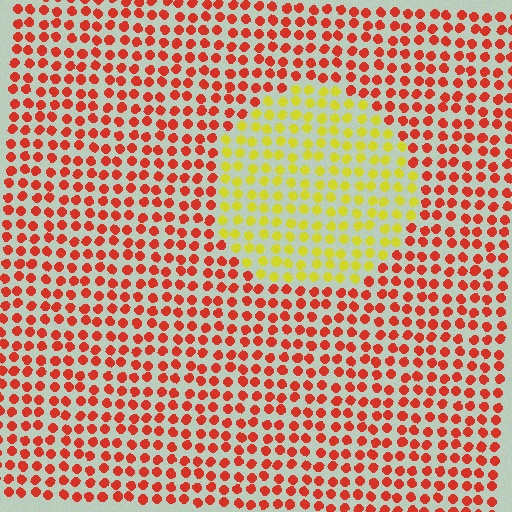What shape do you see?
I see a circle.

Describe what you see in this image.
The image is filled with small red elements in a uniform arrangement. A circle-shaped region is visible where the elements are tinted to a slightly different hue, forming a subtle color boundary.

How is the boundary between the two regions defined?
The boundary is defined purely by a slight shift in hue (about 59 degrees). Spacing, size, and orientation are identical on both sides.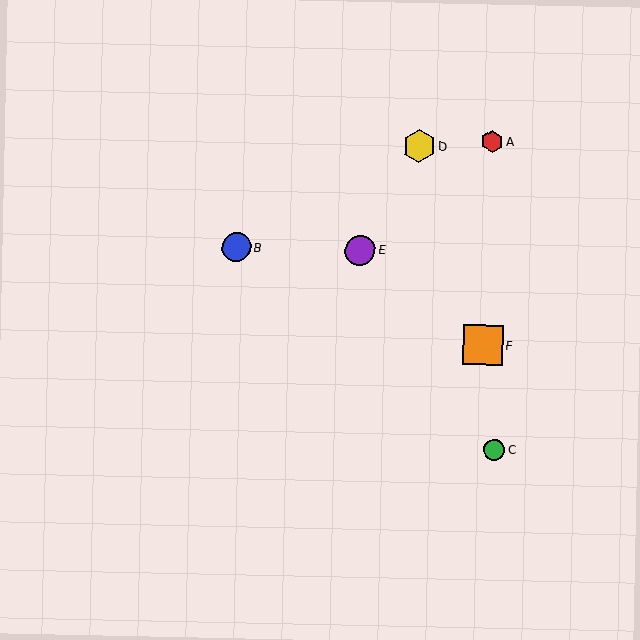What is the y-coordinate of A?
Object A is at y≈141.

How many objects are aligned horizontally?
2 objects (B, E) are aligned horizontally.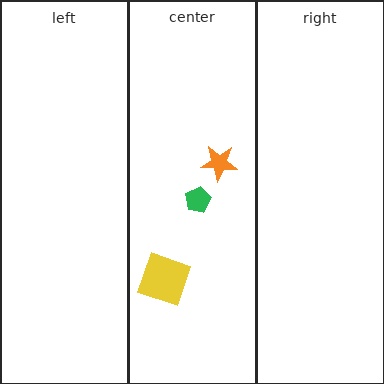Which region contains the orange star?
The center region.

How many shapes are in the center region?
3.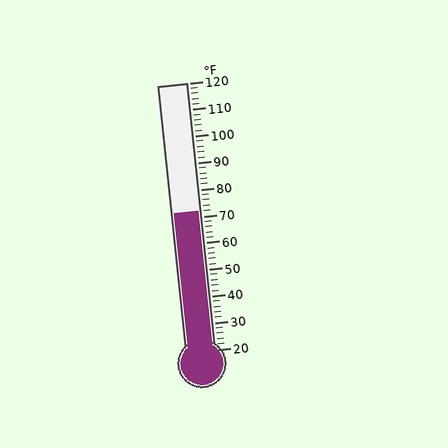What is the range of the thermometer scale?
The thermometer scale ranges from 20°F to 120°F.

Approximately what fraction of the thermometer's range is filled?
The thermometer is filled to approximately 50% of its range.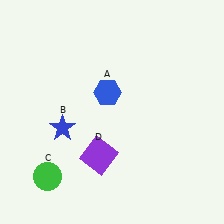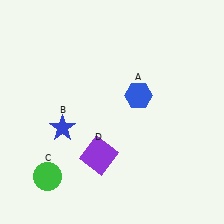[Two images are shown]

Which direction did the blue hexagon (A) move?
The blue hexagon (A) moved right.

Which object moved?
The blue hexagon (A) moved right.